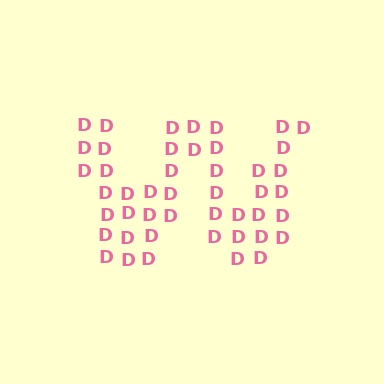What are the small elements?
The small elements are letter D's.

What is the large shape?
The large shape is the letter W.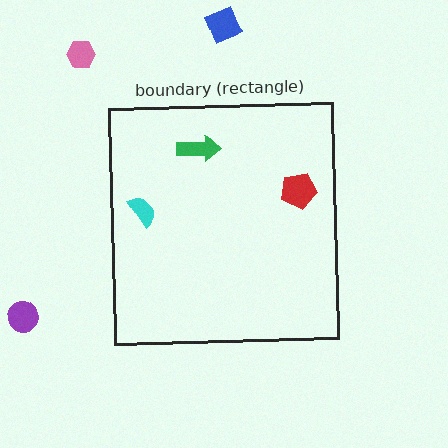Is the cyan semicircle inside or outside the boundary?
Inside.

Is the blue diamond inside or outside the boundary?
Outside.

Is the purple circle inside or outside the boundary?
Outside.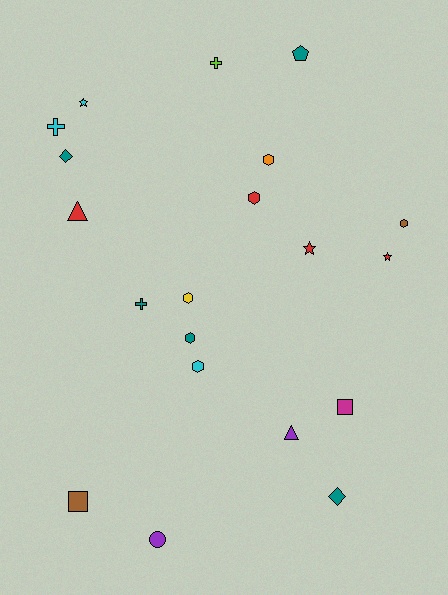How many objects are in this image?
There are 20 objects.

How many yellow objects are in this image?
There is 1 yellow object.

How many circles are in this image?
There is 1 circle.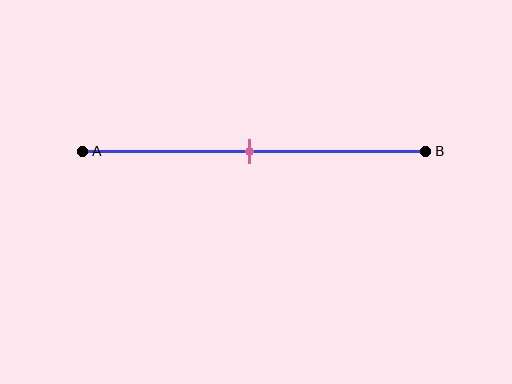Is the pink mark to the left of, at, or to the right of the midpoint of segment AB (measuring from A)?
The pink mark is approximately at the midpoint of segment AB.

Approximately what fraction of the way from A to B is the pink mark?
The pink mark is approximately 50% of the way from A to B.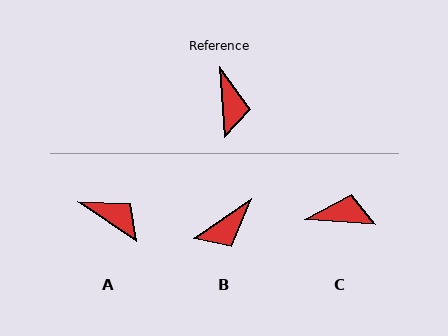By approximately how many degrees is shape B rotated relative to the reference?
Approximately 59 degrees clockwise.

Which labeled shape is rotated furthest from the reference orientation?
C, about 83 degrees away.